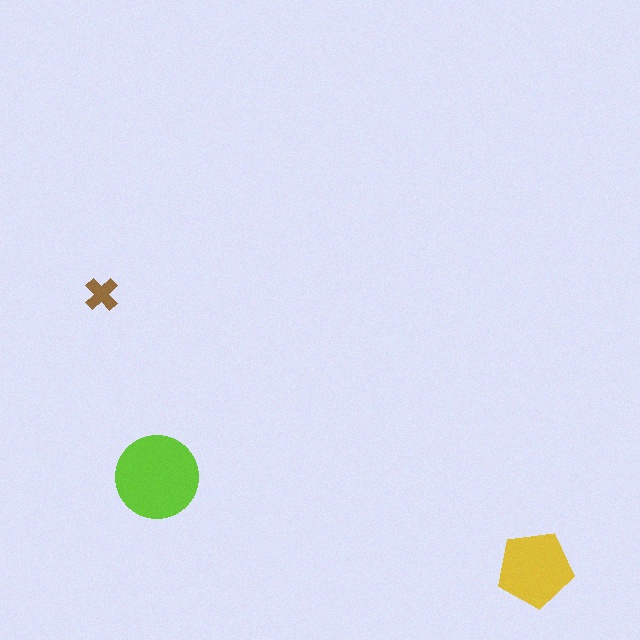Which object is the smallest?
The brown cross.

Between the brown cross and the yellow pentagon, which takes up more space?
The yellow pentagon.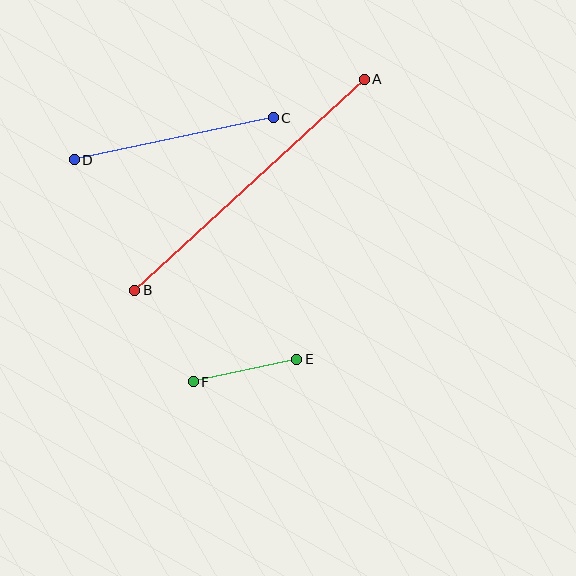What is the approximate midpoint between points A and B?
The midpoint is at approximately (249, 185) pixels.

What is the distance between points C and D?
The distance is approximately 203 pixels.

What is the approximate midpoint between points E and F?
The midpoint is at approximately (245, 371) pixels.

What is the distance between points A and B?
The distance is approximately 311 pixels.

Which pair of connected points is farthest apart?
Points A and B are farthest apart.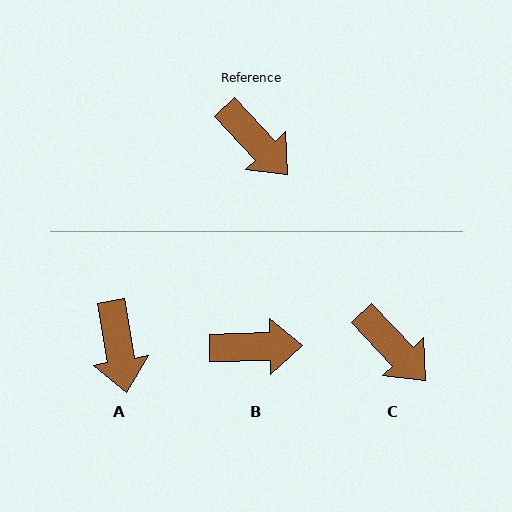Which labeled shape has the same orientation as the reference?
C.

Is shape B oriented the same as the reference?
No, it is off by about 48 degrees.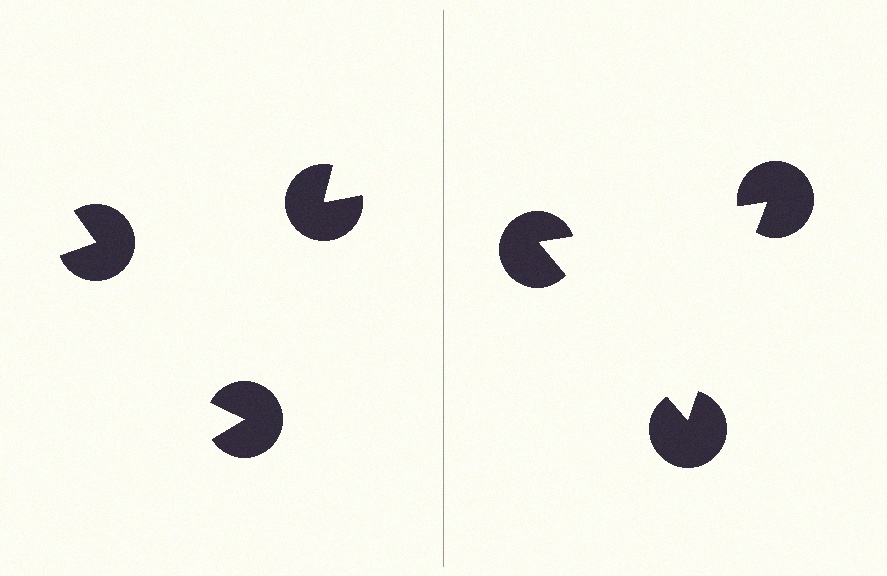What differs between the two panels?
The pac-man discs are positioned identically on both sides; only the wedge orientations differ. On the right they align to a triangle; on the left they are misaligned.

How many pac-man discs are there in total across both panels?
6 — 3 on each side.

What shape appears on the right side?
An illusory triangle.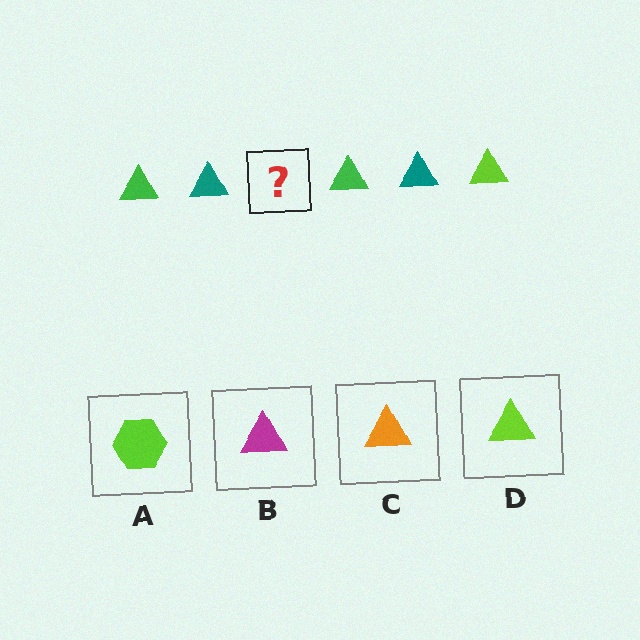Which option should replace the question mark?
Option D.